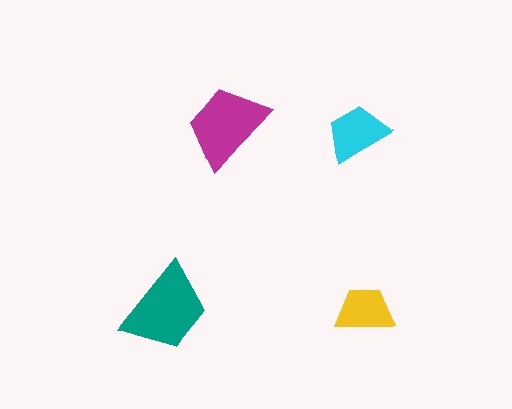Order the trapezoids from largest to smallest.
the teal one, the magenta one, the cyan one, the yellow one.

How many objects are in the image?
There are 4 objects in the image.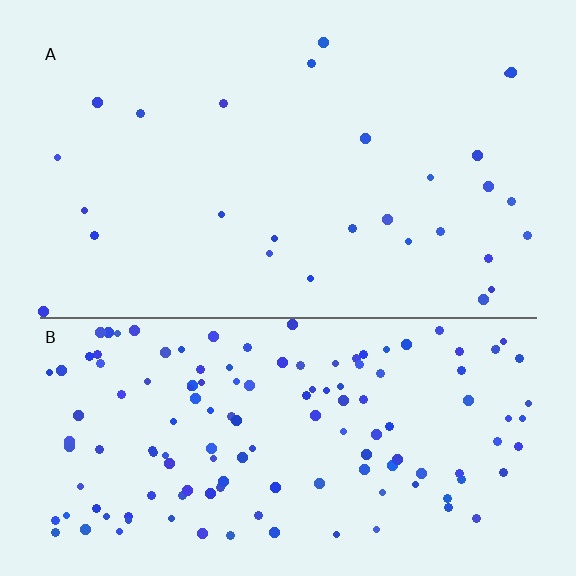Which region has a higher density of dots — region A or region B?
B (the bottom).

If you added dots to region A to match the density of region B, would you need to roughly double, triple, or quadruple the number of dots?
Approximately quadruple.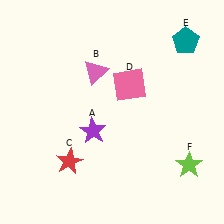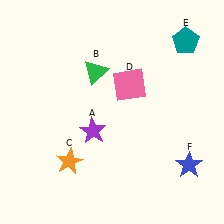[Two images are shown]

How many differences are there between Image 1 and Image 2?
There are 3 differences between the two images.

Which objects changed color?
B changed from pink to green. C changed from red to orange. F changed from lime to blue.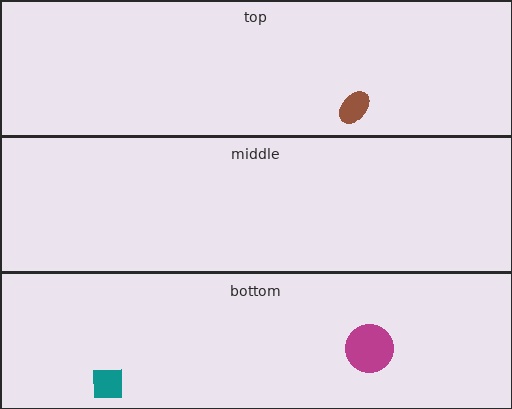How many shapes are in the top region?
1.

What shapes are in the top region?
The brown ellipse.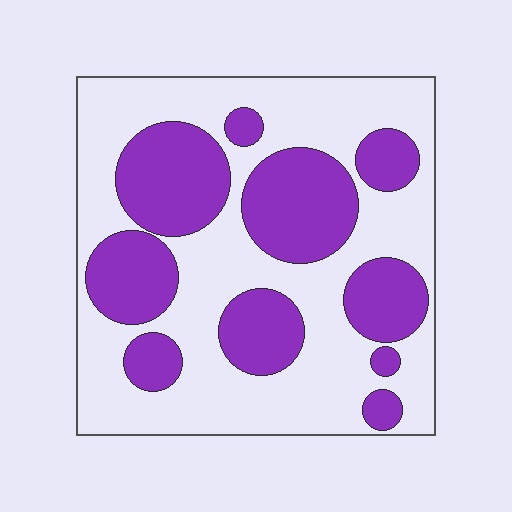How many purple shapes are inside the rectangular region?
10.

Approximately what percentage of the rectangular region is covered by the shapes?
Approximately 40%.